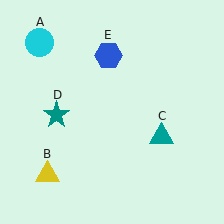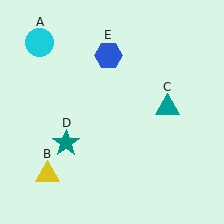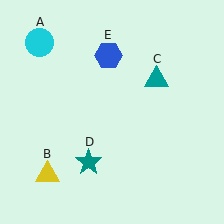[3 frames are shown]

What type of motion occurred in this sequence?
The teal triangle (object C), teal star (object D) rotated counterclockwise around the center of the scene.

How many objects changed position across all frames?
2 objects changed position: teal triangle (object C), teal star (object D).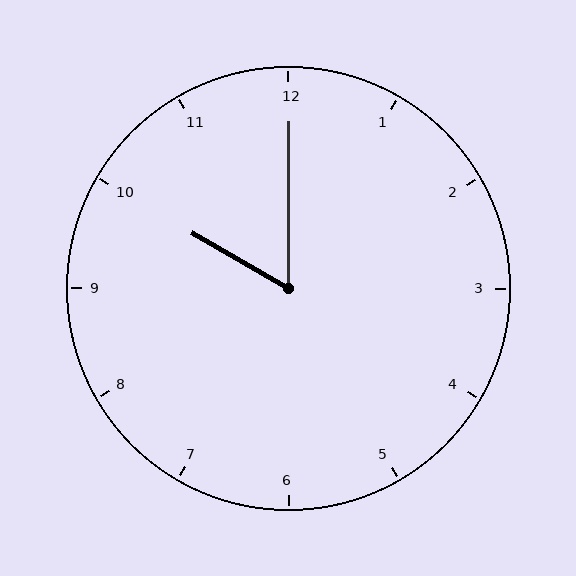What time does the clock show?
10:00.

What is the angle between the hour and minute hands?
Approximately 60 degrees.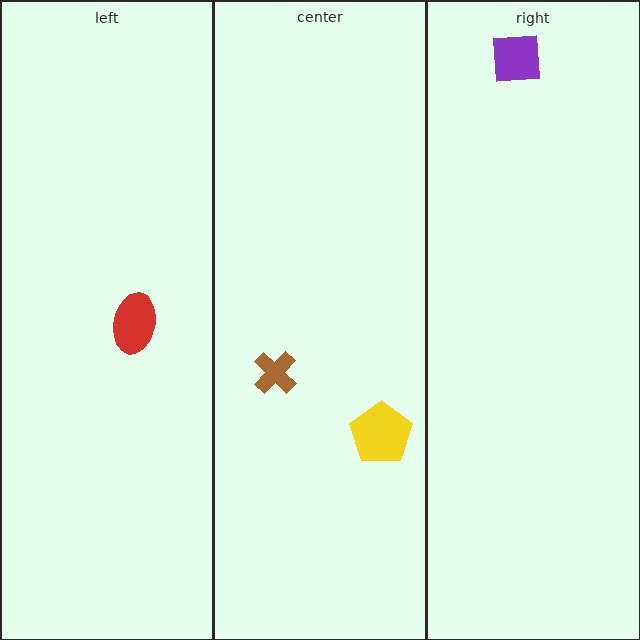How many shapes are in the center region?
2.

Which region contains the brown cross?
The center region.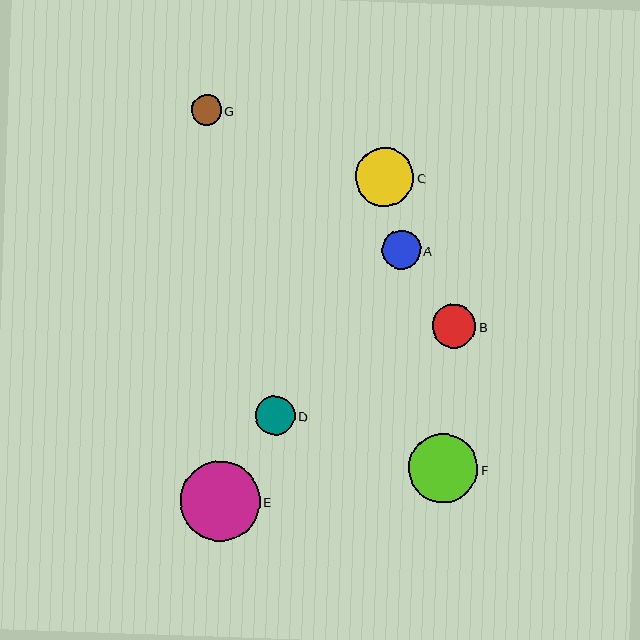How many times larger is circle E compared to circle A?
Circle E is approximately 2.0 times the size of circle A.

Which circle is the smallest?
Circle G is the smallest with a size of approximately 30 pixels.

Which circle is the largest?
Circle E is the largest with a size of approximately 80 pixels.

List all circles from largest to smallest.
From largest to smallest: E, F, C, B, D, A, G.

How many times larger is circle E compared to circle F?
Circle E is approximately 1.1 times the size of circle F.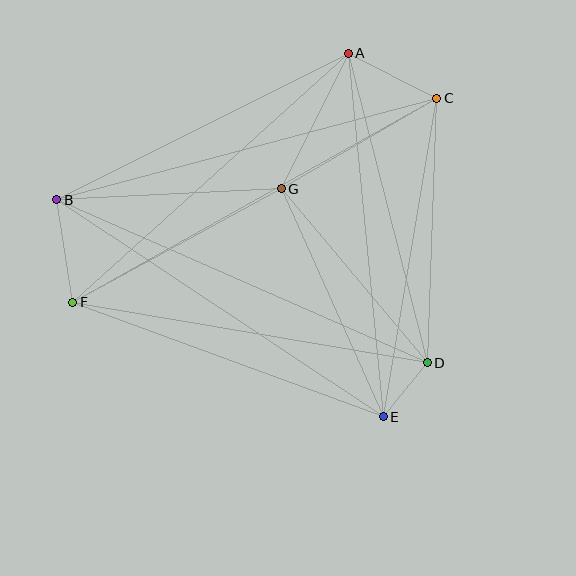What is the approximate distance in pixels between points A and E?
The distance between A and E is approximately 365 pixels.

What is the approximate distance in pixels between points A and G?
The distance between A and G is approximately 151 pixels.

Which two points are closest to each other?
Points D and E are closest to each other.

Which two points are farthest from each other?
Points C and F are farthest from each other.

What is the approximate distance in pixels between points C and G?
The distance between C and G is approximately 180 pixels.